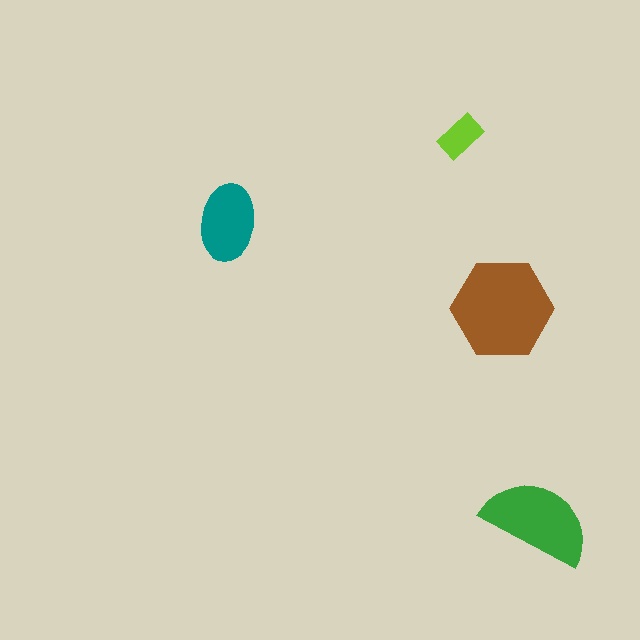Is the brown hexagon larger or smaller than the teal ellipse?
Larger.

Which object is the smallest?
The lime rectangle.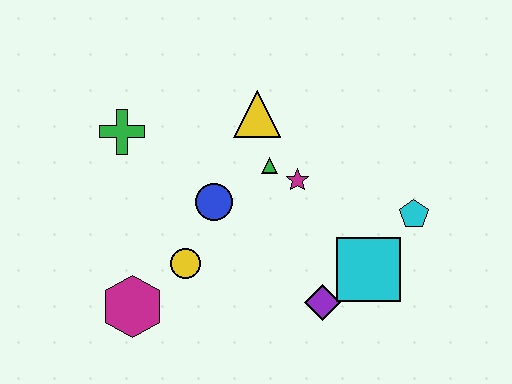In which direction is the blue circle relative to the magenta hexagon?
The blue circle is above the magenta hexagon.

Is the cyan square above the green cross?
No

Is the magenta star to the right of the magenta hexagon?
Yes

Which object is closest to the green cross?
The blue circle is closest to the green cross.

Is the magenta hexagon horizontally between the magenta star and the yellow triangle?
No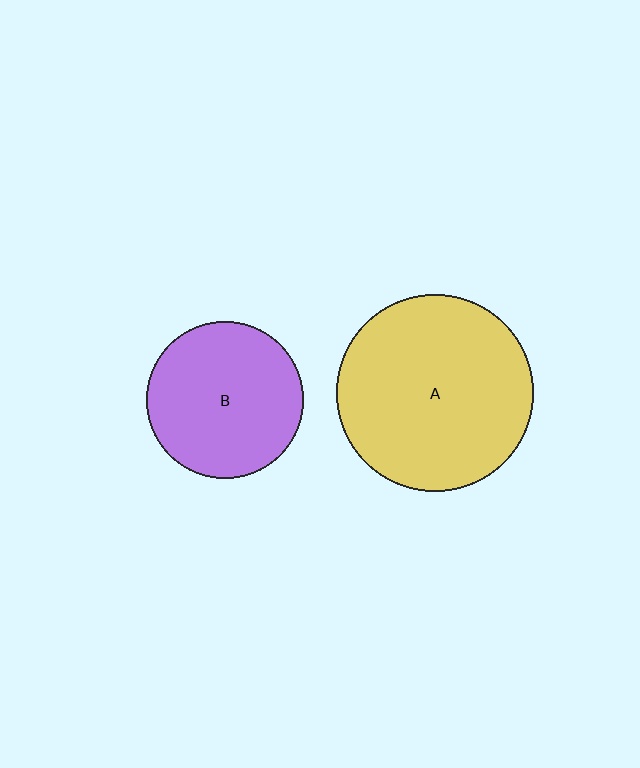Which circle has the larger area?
Circle A (yellow).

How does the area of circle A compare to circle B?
Approximately 1.6 times.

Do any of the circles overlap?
No, none of the circles overlap.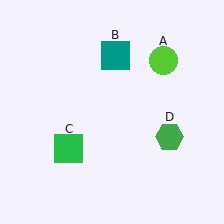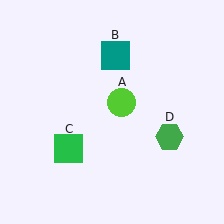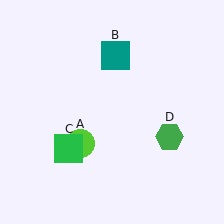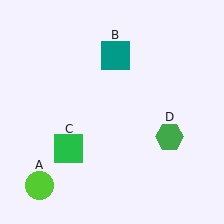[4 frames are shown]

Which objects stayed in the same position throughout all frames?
Teal square (object B) and green square (object C) and green hexagon (object D) remained stationary.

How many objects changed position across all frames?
1 object changed position: lime circle (object A).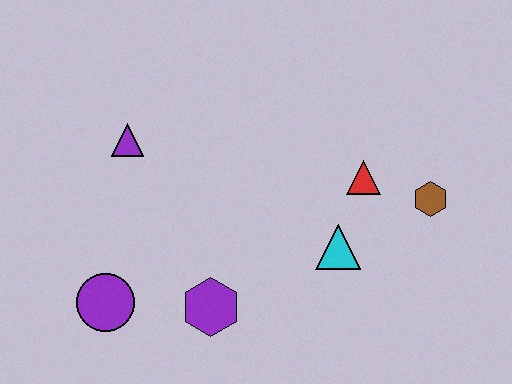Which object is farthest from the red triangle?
The purple circle is farthest from the red triangle.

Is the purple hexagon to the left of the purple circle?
No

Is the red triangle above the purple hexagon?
Yes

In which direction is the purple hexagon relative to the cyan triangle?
The purple hexagon is to the left of the cyan triangle.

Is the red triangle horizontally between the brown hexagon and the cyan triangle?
Yes